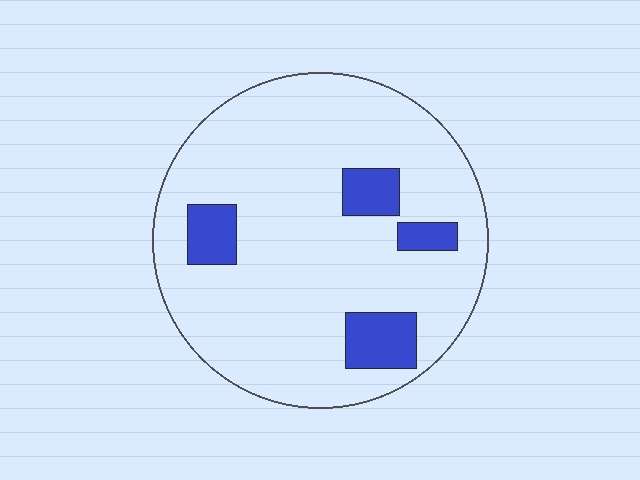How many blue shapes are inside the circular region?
4.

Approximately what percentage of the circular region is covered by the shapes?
Approximately 15%.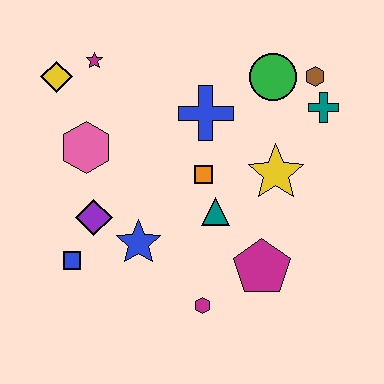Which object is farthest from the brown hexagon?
The blue square is farthest from the brown hexagon.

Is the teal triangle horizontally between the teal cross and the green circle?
No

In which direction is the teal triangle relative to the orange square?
The teal triangle is below the orange square.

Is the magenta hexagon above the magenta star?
No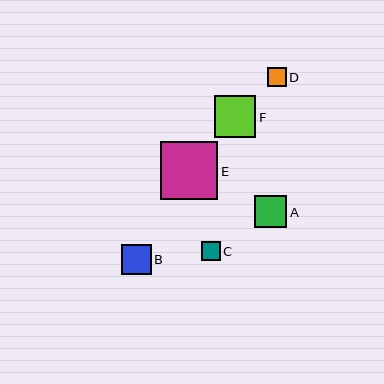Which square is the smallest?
Square D is the smallest with a size of approximately 18 pixels.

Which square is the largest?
Square E is the largest with a size of approximately 57 pixels.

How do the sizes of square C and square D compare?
Square C and square D are approximately the same size.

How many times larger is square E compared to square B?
Square E is approximately 1.9 times the size of square B.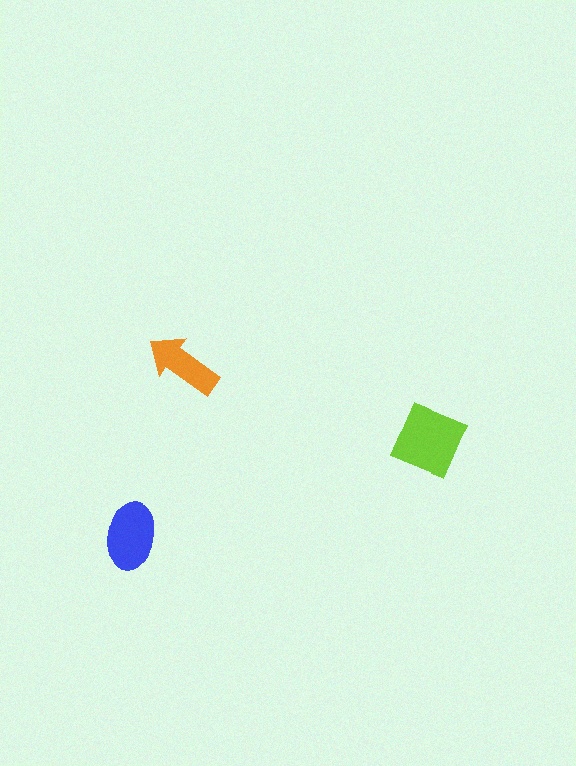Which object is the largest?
The lime diamond.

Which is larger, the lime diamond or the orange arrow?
The lime diamond.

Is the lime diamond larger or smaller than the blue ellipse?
Larger.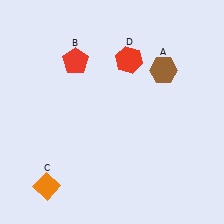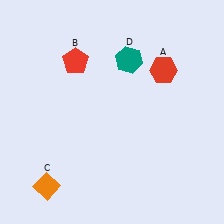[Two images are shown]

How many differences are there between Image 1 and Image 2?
There are 2 differences between the two images.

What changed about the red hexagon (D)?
In Image 1, D is red. In Image 2, it changed to teal.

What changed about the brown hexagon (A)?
In Image 1, A is brown. In Image 2, it changed to red.